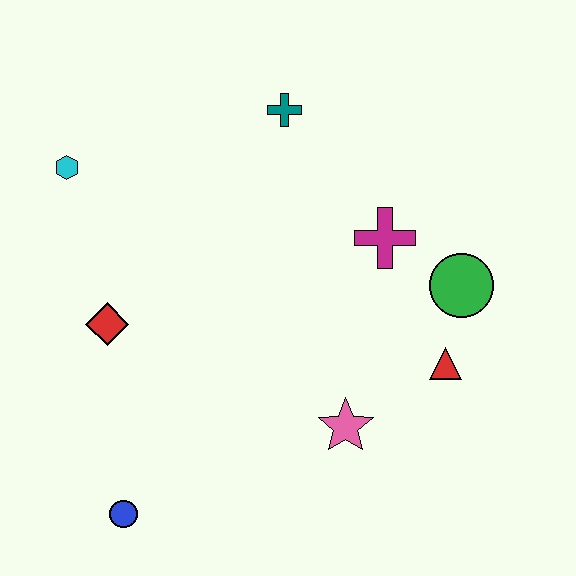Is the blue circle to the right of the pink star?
No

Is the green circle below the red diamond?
No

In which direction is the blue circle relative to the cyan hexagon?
The blue circle is below the cyan hexagon.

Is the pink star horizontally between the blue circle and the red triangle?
Yes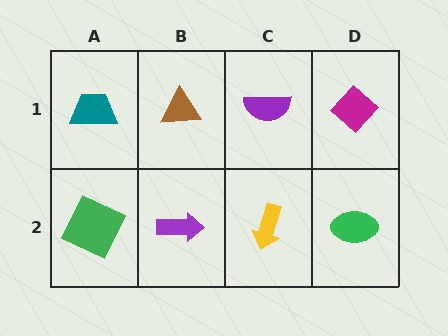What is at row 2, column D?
A green ellipse.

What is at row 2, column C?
A yellow arrow.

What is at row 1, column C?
A purple semicircle.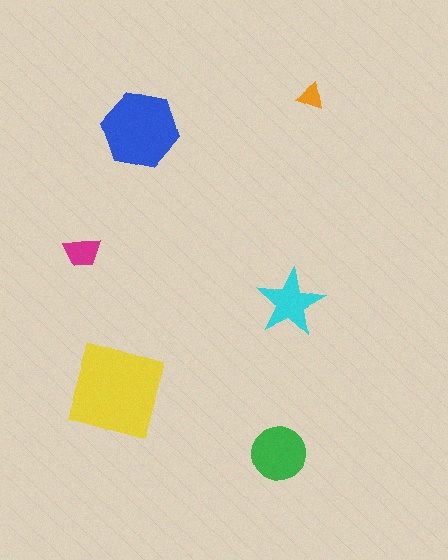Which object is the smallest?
The orange triangle.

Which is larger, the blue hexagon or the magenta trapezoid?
The blue hexagon.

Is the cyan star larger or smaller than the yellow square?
Smaller.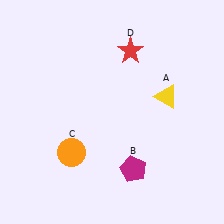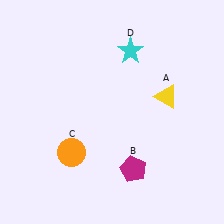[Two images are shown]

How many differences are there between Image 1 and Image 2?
There is 1 difference between the two images.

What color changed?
The star (D) changed from red in Image 1 to cyan in Image 2.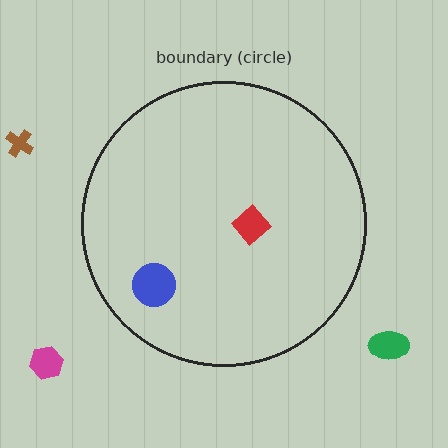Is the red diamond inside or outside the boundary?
Inside.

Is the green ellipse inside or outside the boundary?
Outside.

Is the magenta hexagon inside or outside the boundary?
Outside.